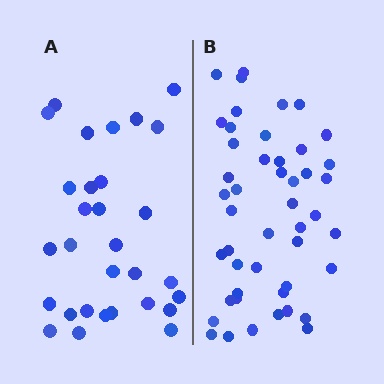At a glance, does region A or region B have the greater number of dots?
Region B (the right region) has more dots.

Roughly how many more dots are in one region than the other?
Region B has approximately 15 more dots than region A.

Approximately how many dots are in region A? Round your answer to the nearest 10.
About 30 dots.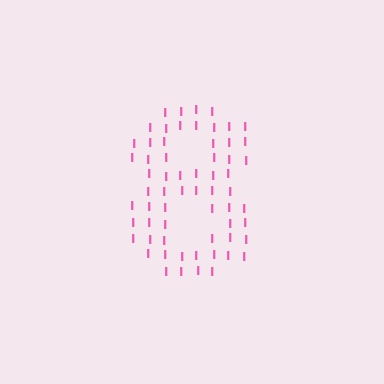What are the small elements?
The small elements are letter I's.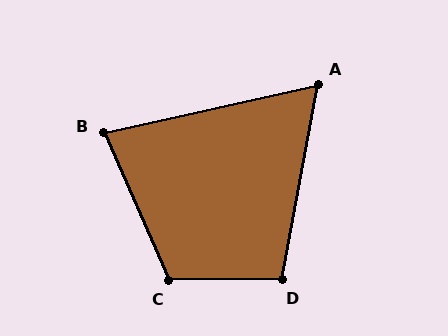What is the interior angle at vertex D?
Approximately 101 degrees (obtuse).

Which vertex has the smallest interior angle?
A, at approximately 67 degrees.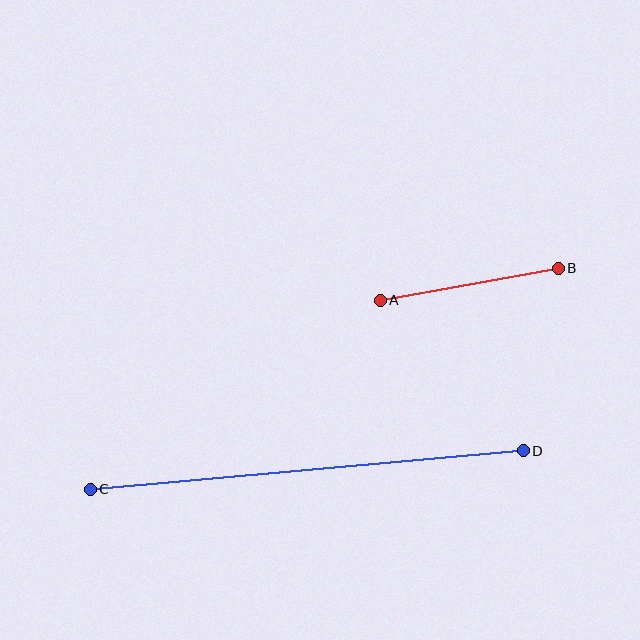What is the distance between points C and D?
The distance is approximately 435 pixels.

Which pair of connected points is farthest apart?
Points C and D are farthest apart.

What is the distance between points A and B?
The distance is approximately 181 pixels.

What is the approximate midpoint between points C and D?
The midpoint is at approximately (307, 470) pixels.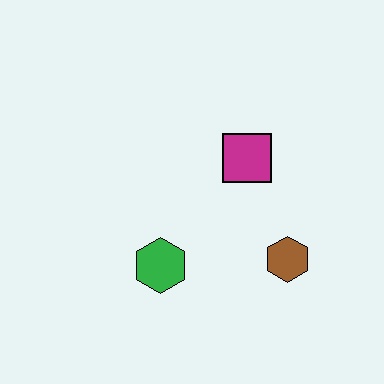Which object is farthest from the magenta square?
The green hexagon is farthest from the magenta square.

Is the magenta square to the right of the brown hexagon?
No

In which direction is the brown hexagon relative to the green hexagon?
The brown hexagon is to the right of the green hexagon.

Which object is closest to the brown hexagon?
The magenta square is closest to the brown hexagon.